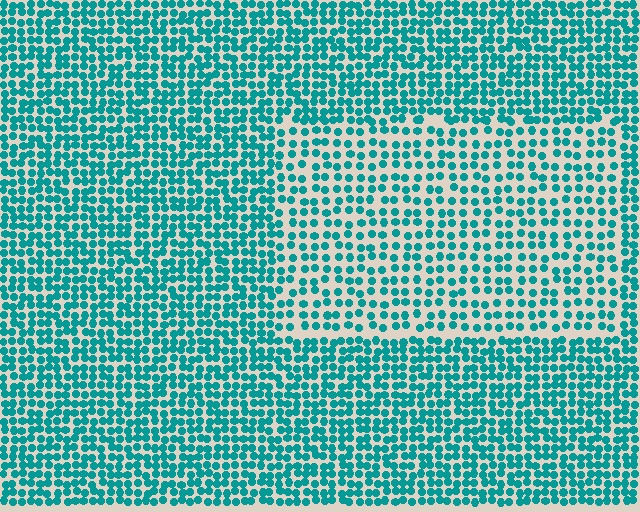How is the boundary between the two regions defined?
The boundary is defined by a change in element density (approximately 1.7x ratio). All elements are the same color, size, and shape.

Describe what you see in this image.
The image contains small teal elements arranged at two different densities. A rectangle-shaped region is visible where the elements are less densely packed than the surrounding area.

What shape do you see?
I see a rectangle.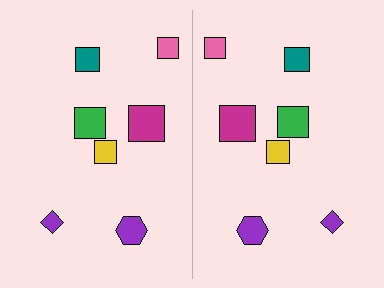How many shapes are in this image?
There are 14 shapes in this image.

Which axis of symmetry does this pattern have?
The pattern has a vertical axis of symmetry running through the center of the image.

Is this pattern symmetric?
Yes, this pattern has bilateral (reflection) symmetry.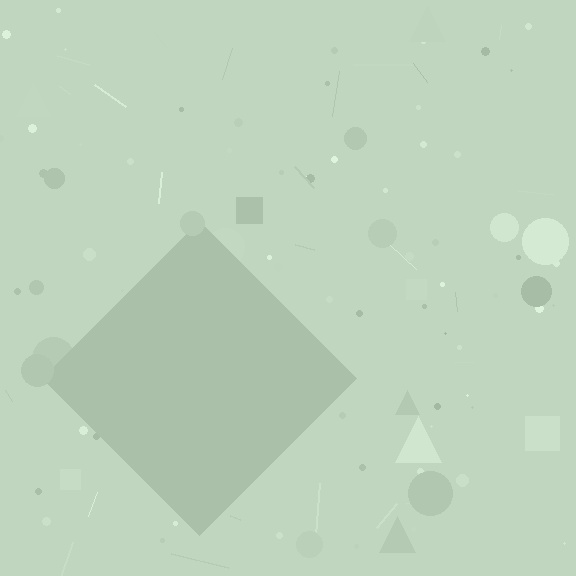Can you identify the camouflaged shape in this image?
The camouflaged shape is a diamond.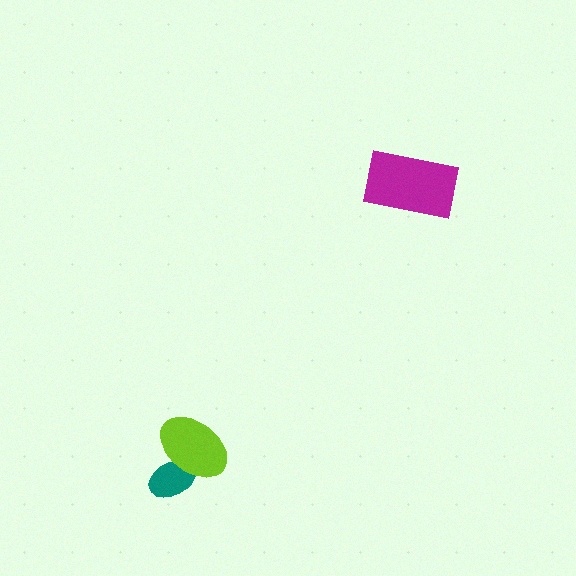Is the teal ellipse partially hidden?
Yes, it is partially covered by another shape.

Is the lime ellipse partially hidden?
No, no other shape covers it.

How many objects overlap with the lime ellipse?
1 object overlaps with the lime ellipse.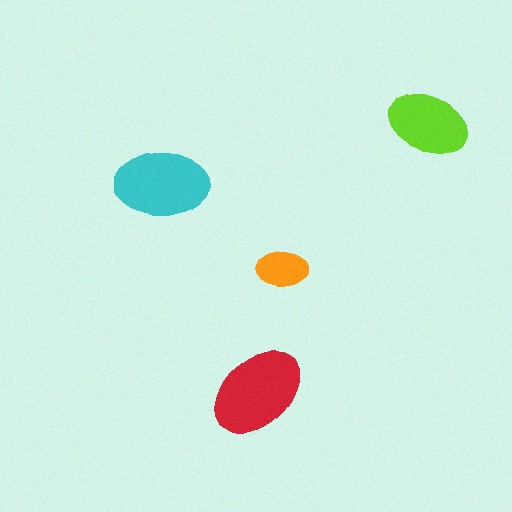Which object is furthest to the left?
The cyan ellipse is leftmost.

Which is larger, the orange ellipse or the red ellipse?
The red one.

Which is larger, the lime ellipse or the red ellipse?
The red one.